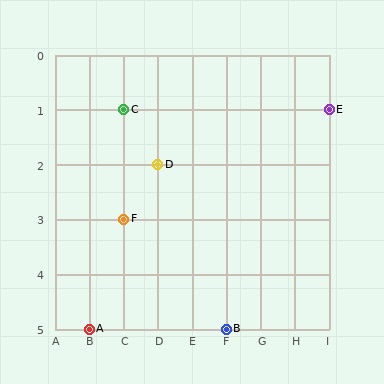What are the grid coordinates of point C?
Point C is at grid coordinates (C, 1).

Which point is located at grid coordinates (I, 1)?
Point E is at (I, 1).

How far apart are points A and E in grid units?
Points A and E are 7 columns and 4 rows apart (about 8.1 grid units diagonally).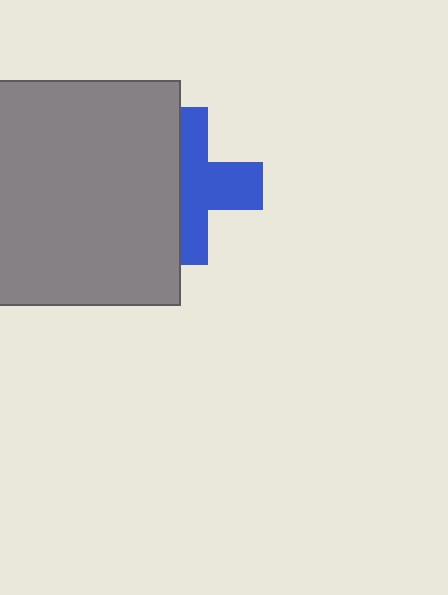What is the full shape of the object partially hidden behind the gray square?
The partially hidden object is a blue cross.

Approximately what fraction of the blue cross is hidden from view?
Roughly 47% of the blue cross is hidden behind the gray square.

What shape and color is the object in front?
The object in front is a gray square.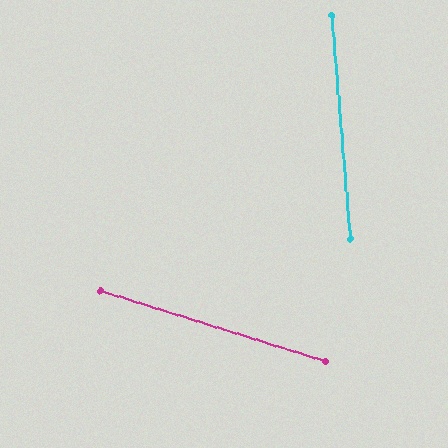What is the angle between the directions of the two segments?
Approximately 68 degrees.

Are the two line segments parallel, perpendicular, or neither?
Neither parallel nor perpendicular — they differ by about 68°.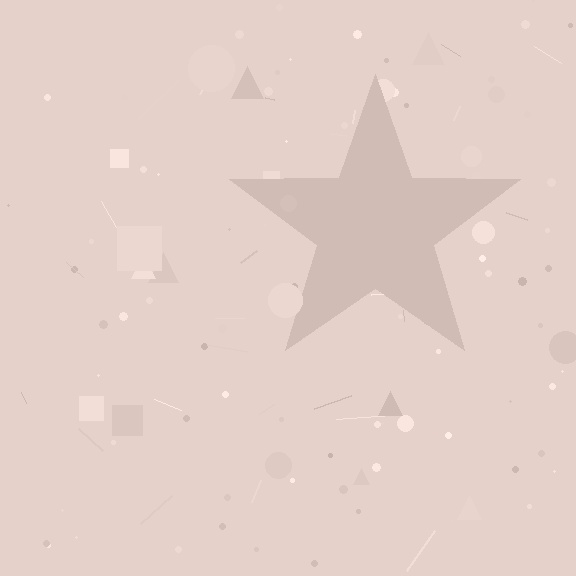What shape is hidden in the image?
A star is hidden in the image.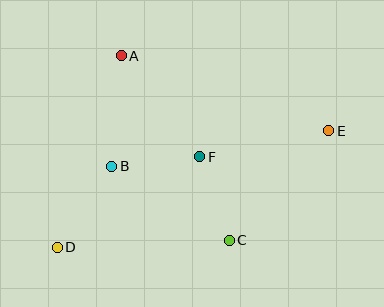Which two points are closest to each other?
Points B and F are closest to each other.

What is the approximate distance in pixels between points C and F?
The distance between C and F is approximately 89 pixels.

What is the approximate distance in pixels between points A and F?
The distance between A and F is approximately 128 pixels.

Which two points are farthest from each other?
Points D and E are farthest from each other.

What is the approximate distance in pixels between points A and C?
The distance between A and C is approximately 214 pixels.